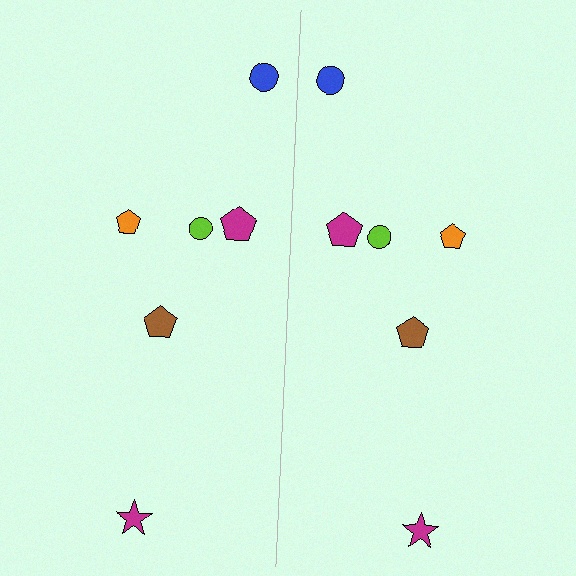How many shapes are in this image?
There are 12 shapes in this image.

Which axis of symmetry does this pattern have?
The pattern has a vertical axis of symmetry running through the center of the image.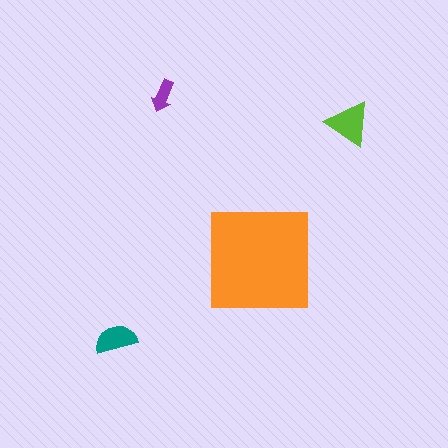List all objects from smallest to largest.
The purple arrow, the teal semicircle, the lime triangle, the orange square.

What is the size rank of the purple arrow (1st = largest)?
4th.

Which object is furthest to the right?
The lime triangle is rightmost.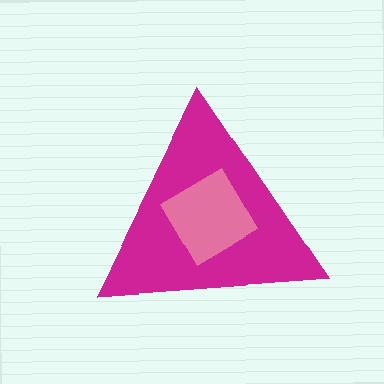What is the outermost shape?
The magenta triangle.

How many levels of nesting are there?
2.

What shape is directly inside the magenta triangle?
The pink diamond.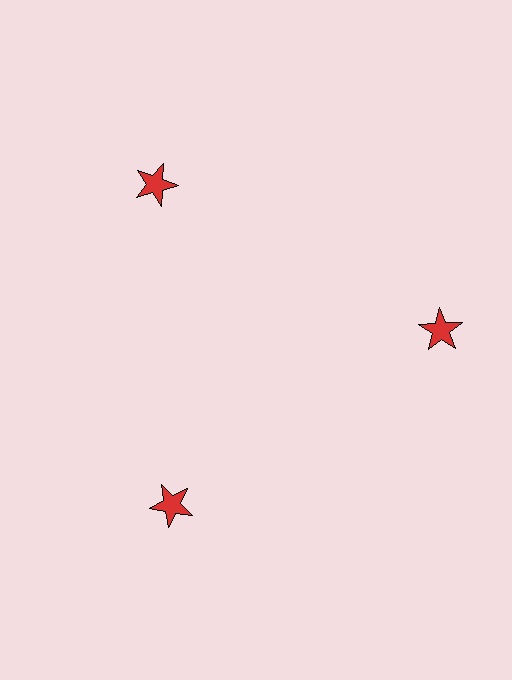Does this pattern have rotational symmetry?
Yes, this pattern has 3-fold rotational symmetry. It looks the same after rotating 120 degrees around the center.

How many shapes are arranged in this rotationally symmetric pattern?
There are 3 shapes, arranged in 3 groups of 1.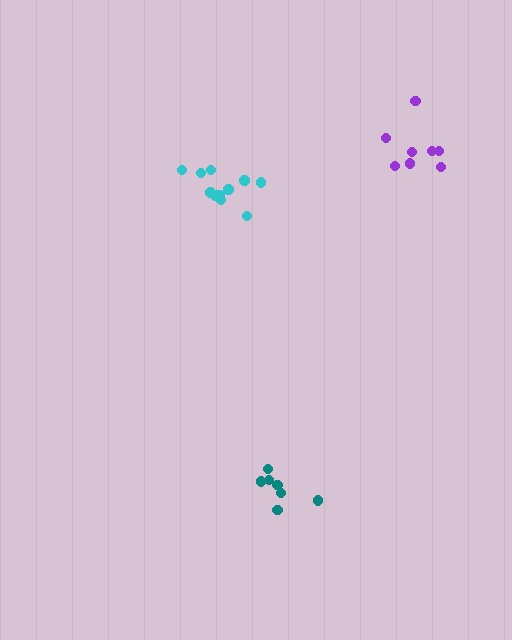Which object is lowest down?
The teal cluster is bottommost.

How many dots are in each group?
Group 1: 11 dots, Group 2: 7 dots, Group 3: 8 dots (26 total).